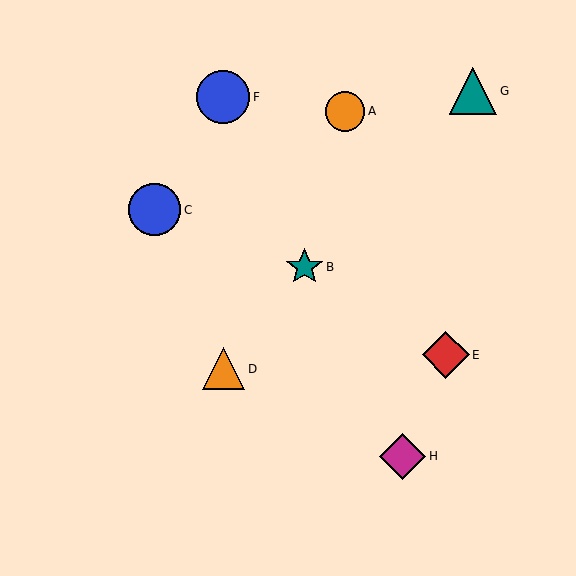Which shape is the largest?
The blue circle (labeled F) is the largest.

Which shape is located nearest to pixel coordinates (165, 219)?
The blue circle (labeled C) at (155, 210) is nearest to that location.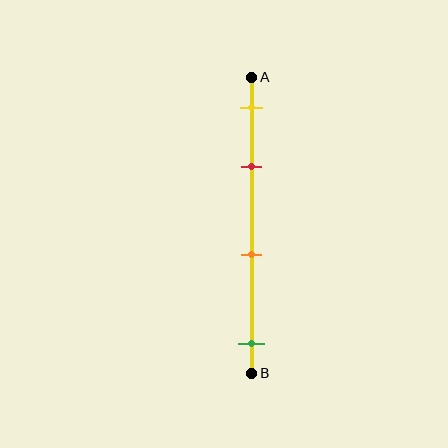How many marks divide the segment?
There are 4 marks dividing the segment.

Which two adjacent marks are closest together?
The yellow and red marks are the closest adjacent pair.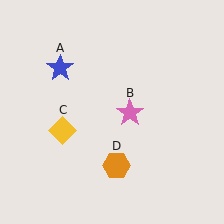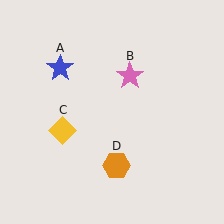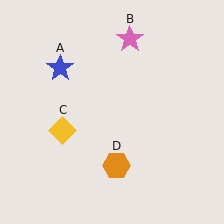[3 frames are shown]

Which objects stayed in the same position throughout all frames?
Blue star (object A) and yellow diamond (object C) and orange hexagon (object D) remained stationary.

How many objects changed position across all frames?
1 object changed position: pink star (object B).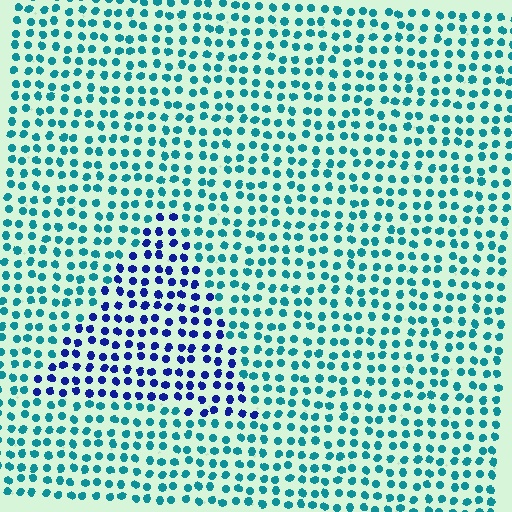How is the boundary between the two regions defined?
The boundary is defined purely by a slight shift in hue (about 51 degrees). Spacing, size, and orientation are identical on both sides.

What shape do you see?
I see a triangle.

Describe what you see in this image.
The image is filled with small teal elements in a uniform arrangement. A triangle-shaped region is visible where the elements are tinted to a slightly different hue, forming a subtle color boundary.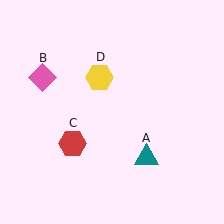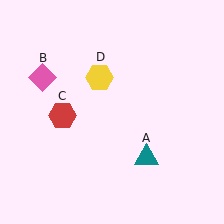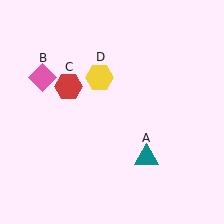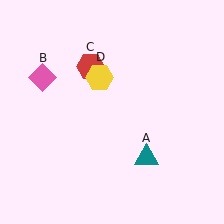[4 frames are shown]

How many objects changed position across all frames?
1 object changed position: red hexagon (object C).